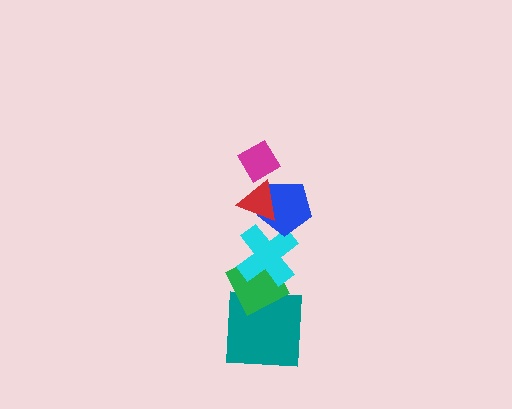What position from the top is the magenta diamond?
The magenta diamond is 1st from the top.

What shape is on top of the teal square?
The green diamond is on top of the teal square.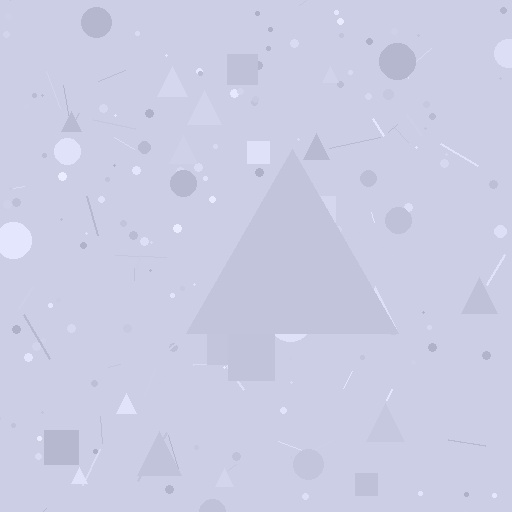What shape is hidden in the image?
A triangle is hidden in the image.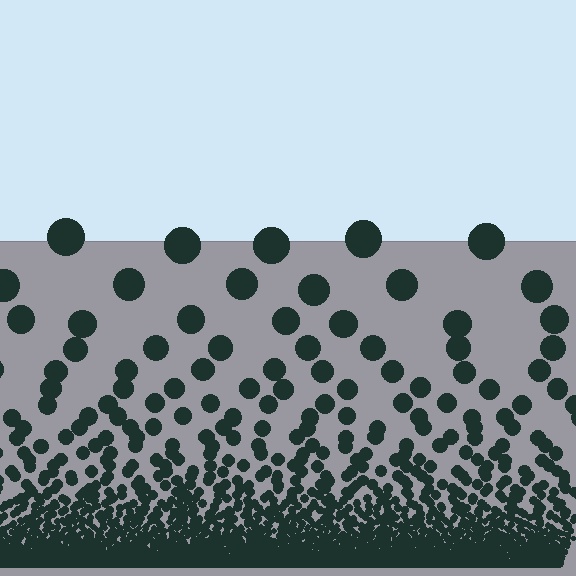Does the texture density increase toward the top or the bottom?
Density increases toward the bottom.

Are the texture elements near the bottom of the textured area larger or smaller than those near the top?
Smaller. The gradient is inverted — elements near the bottom are smaller and denser.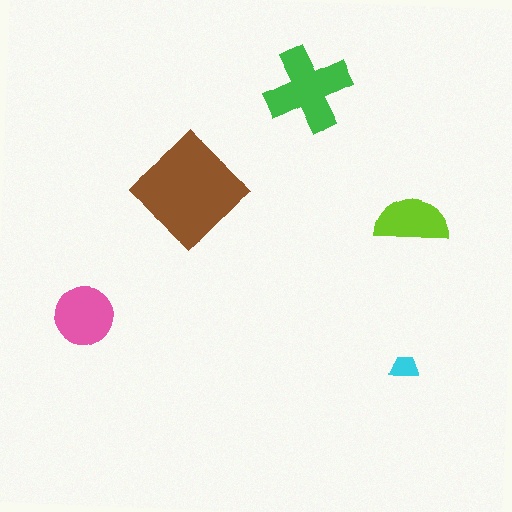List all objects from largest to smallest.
The brown diamond, the green cross, the pink circle, the lime semicircle, the cyan trapezoid.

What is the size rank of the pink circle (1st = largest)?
3rd.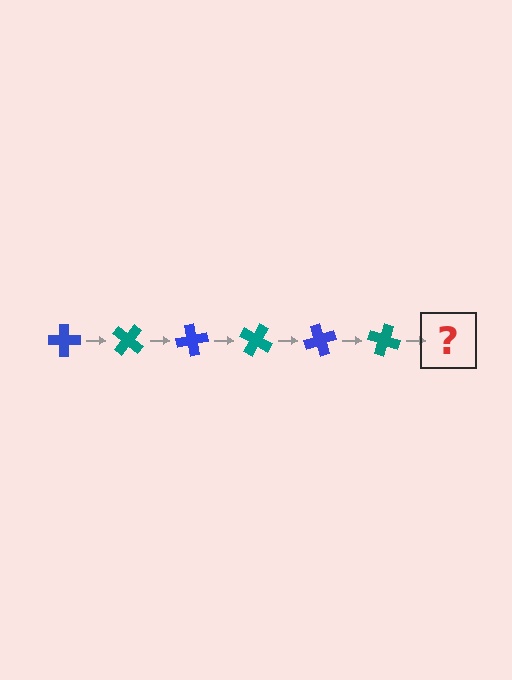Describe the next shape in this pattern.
It should be a blue cross, rotated 240 degrees from the start.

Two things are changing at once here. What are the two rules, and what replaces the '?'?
The two rules are that it rotates 40 degrees each step and the color cycles through blue and teal. The '?' should be a blue cross, rotated 240 degrees from the start.